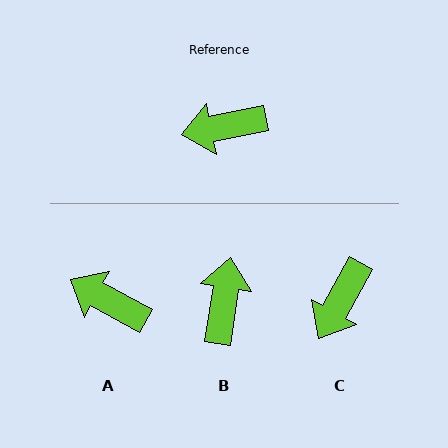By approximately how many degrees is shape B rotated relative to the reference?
Approximately 110 degrees clockwise.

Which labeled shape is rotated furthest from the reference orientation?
B, about 110 degrees away.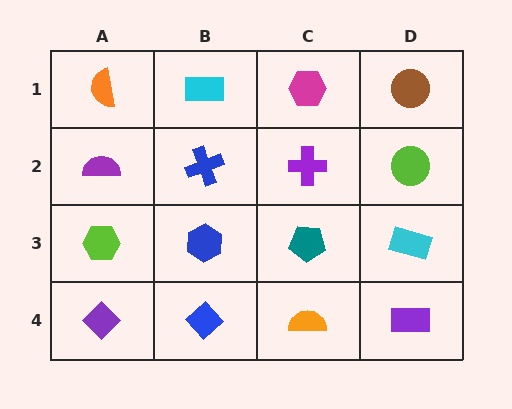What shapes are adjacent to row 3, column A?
A purple semicircle (row 2, column A), a purple diamond (row 4, column A), a blue hexagon (row 3, column B).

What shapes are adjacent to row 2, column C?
A magenta hexagon (row 1, column C), a teal pentagon (row 3, column C), a blue cross (row 2, column B), a lime circle (row 2, column D).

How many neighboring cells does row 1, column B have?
3.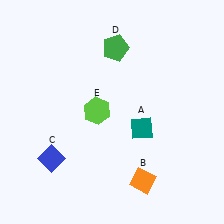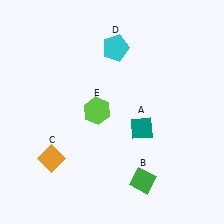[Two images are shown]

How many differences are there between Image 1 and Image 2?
There are 3 differences between the two images.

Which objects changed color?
B changed from orange to green. C changed from blue to orange. D changed from green to cyan.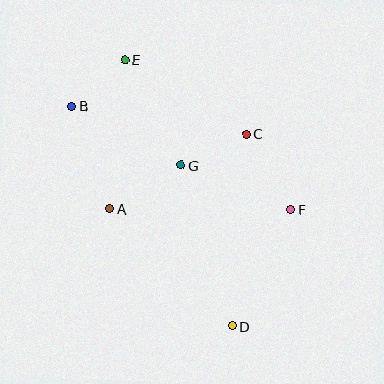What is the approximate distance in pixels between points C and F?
The distance between C and F is approximately 88 pixels.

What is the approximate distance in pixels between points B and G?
The distance between B and G is approximately 124 pixels.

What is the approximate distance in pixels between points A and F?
The distance between A and F is approximately 181 pixels.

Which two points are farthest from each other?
Points D and E are farthest from each other.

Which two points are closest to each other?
Points B and E are closest to each other.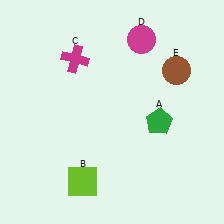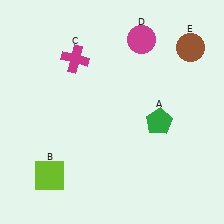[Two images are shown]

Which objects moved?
The objects that moved are: the lime square (B), the brown circle (E).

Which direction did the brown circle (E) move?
The brown circle (E) moved up.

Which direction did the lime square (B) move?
The lime square (B) moved left.